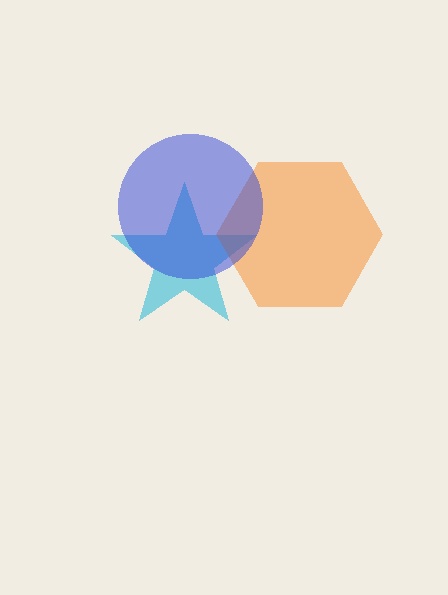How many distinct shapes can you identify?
There are 3 distinct shapes: a cyan star, an orange hexagon, a blue circle.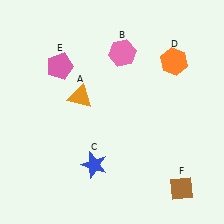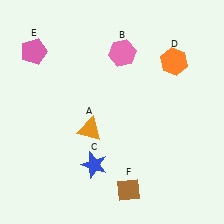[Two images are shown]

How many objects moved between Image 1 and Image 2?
3 objects moved between the two images.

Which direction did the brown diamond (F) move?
The brown diamond (F) moved left.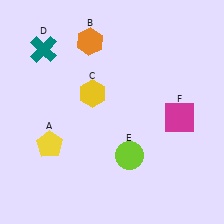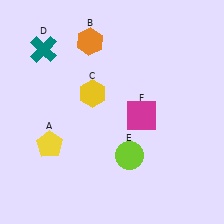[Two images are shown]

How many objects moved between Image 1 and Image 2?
1 object moved between the two images.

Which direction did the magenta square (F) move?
The magenta square (F) moved left.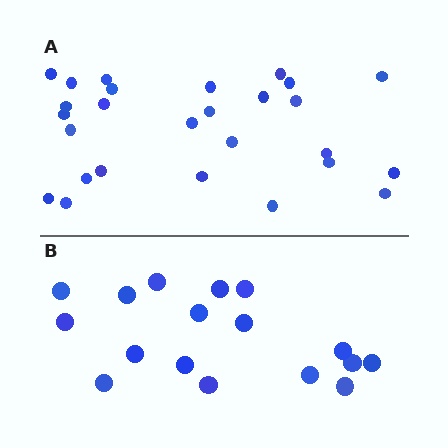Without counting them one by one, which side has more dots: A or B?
Region A (the top region) has more dots.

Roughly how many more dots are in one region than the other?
Region A has roughly 10 or so more dots than region B.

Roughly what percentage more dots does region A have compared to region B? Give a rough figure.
About 60% more.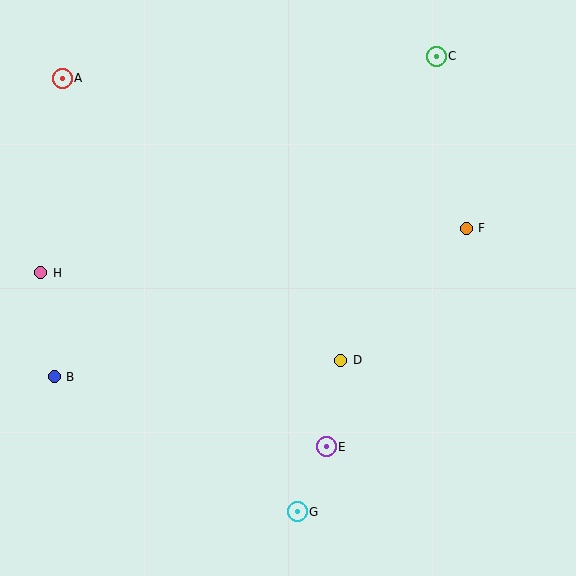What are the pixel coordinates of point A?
Point A is at (62, 78).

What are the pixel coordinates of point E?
Point E is at (326, 447).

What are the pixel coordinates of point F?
Point F is at (466, 228).